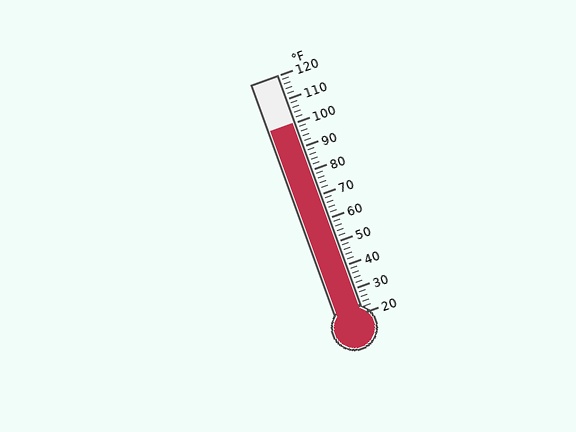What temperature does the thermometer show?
The thermometer shows approximately 100°F.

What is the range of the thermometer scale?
The thermometer scale ranges from 20°F to 120°F.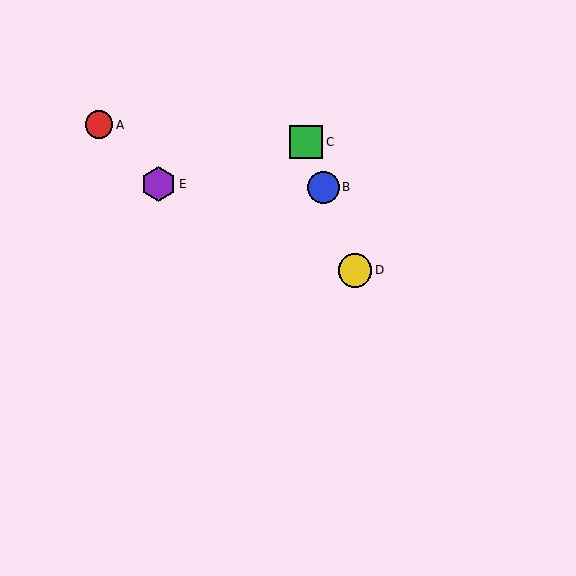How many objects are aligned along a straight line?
3 objects (B, C, D) are aligned along a straight line.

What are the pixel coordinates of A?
Object A is at (99, 125).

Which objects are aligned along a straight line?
Objects B, C, D are aligned along a straight line.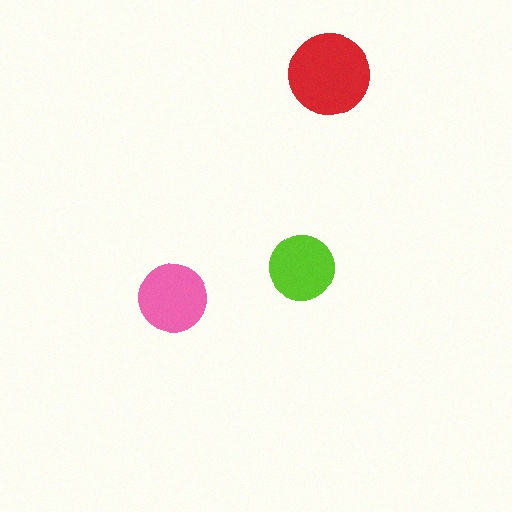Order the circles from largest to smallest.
the red one, the pink one, the lime one.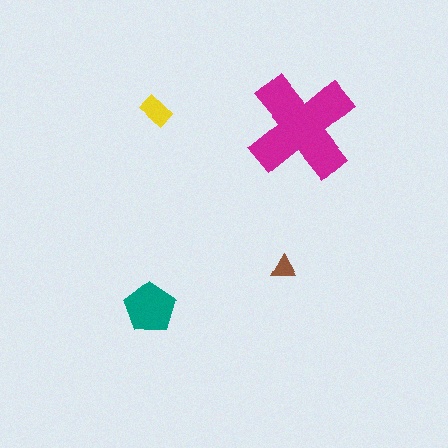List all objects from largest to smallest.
The magenta cross, the teal pentagon, the yellow rectangle, the brown triangle.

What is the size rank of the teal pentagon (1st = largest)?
2nd.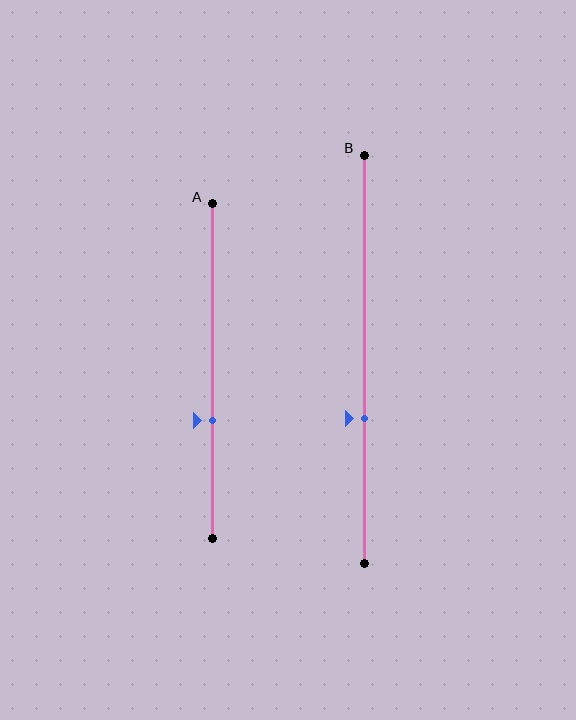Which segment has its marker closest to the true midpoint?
Segment A has its marker closest to the true midpoint.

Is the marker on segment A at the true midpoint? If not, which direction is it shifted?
No, the marker on segment A is shifted downward by about 15% of the segment length.